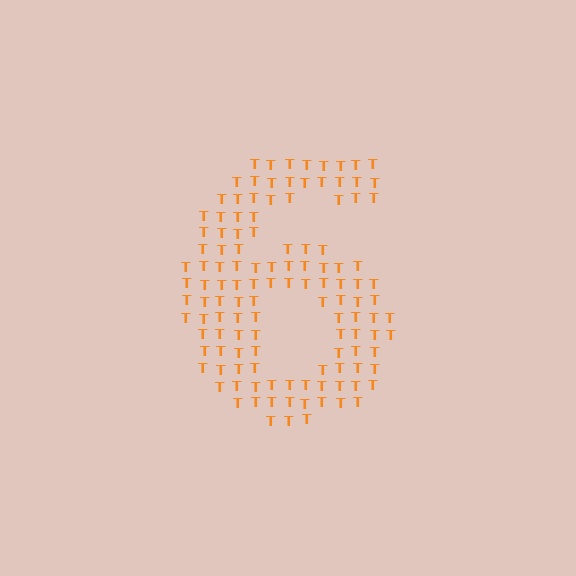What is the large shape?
The large shape is the digit 6.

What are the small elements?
The small elements are letter T's.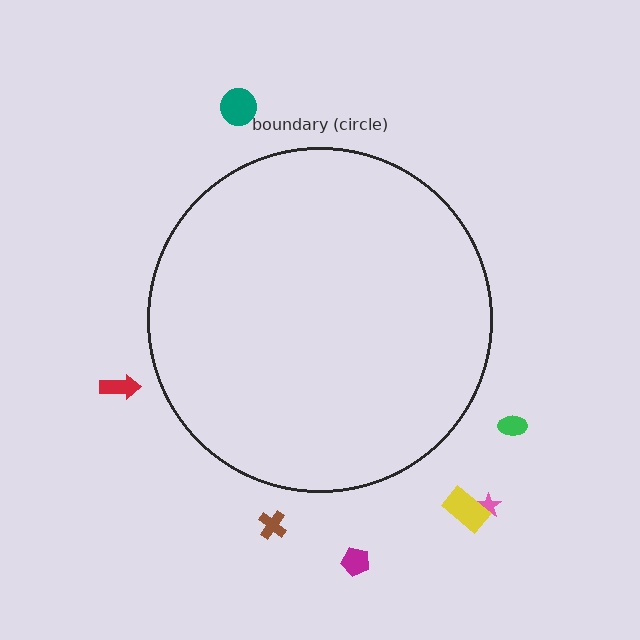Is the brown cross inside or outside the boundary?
Outside.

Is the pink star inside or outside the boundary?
Outside.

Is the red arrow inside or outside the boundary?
Outside.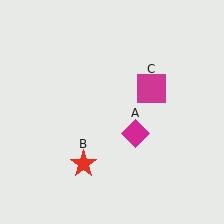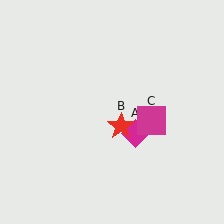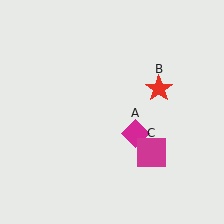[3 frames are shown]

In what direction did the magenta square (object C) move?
The magenta square (object C) moved down.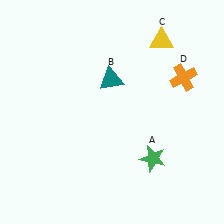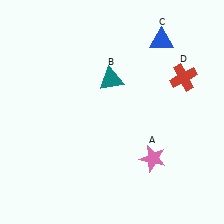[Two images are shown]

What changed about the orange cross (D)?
In Image 1, D is orange. In Image 2, it changed to red.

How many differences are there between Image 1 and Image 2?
There are 3 differences between the two images.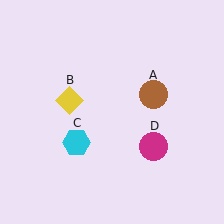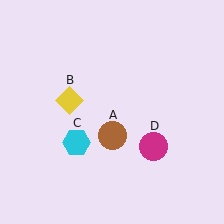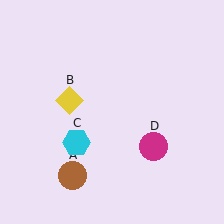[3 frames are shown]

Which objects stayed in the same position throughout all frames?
Yellow diamond (object B) and cyan hexagon (object C) and magenta circle (object D) remained stationary.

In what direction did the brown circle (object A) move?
The brown circle (object A) moved down and to the left.